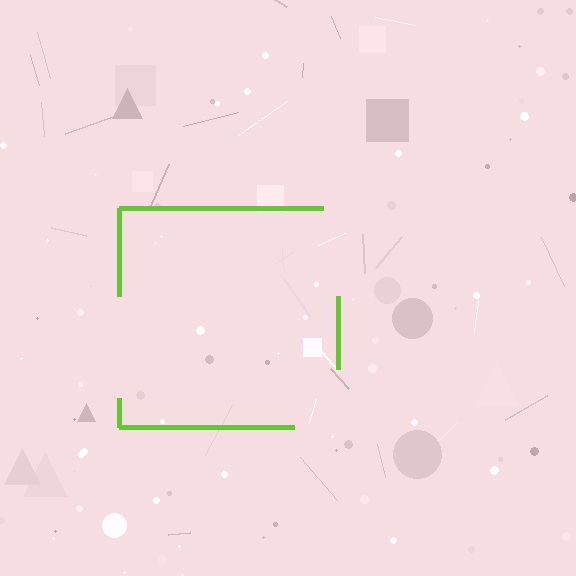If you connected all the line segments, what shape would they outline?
They would outline a square.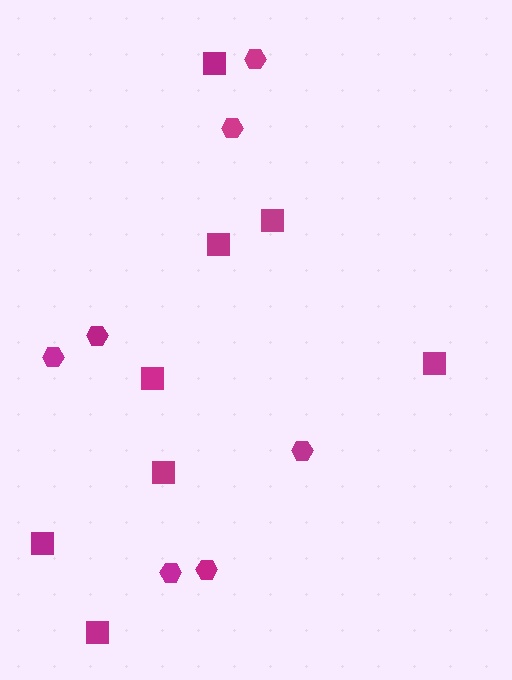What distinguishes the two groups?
There are 2 groups: one group of squares (8) and one group of hexagons (7).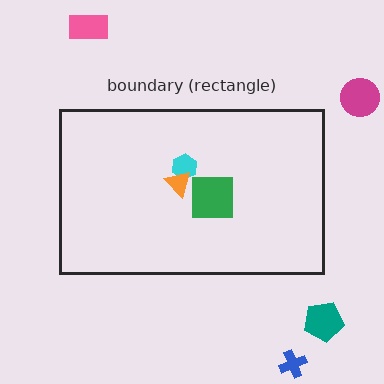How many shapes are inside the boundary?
3 inside, 4 outside.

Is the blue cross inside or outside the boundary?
Outside.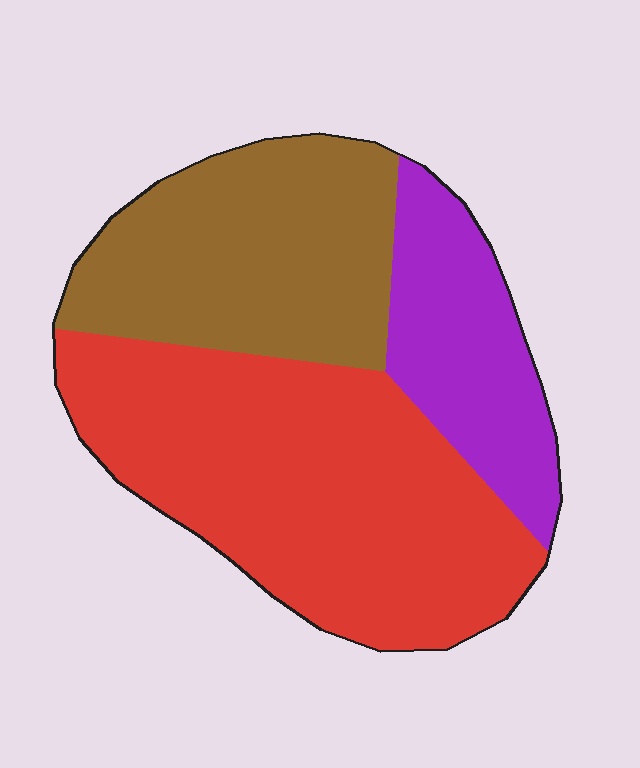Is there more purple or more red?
Red.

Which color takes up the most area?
Red, at roughly 50%.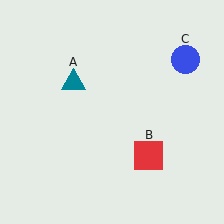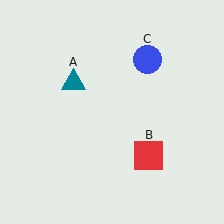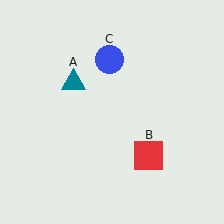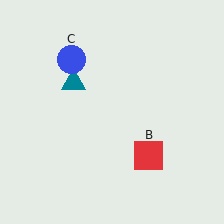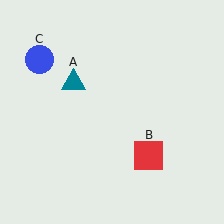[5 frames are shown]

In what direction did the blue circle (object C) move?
The blue circle (object C) moved left.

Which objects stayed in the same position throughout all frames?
Teal triangle (object A) and red square (object B) remained stationary.